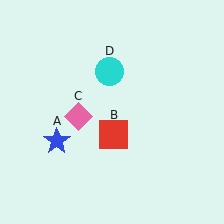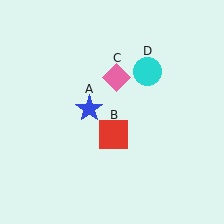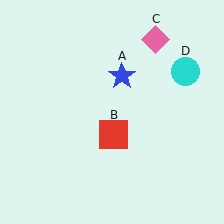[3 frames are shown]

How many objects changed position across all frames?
3 objects changed position: blue star (object A), pink diamond (object C), cyan circle (object D).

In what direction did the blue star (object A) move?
The blue star (object A) moved up and to the right.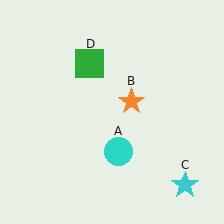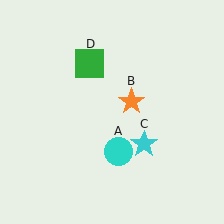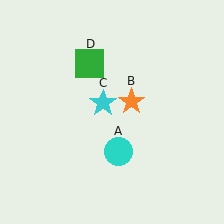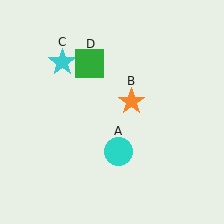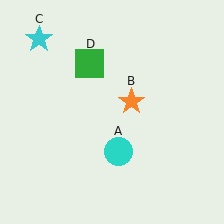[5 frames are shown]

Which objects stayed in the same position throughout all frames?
Cyan circle (object A) and orange star (object B) and green square (object D) remained stationary.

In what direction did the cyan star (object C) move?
The cyan star (object C) moved up and to the left.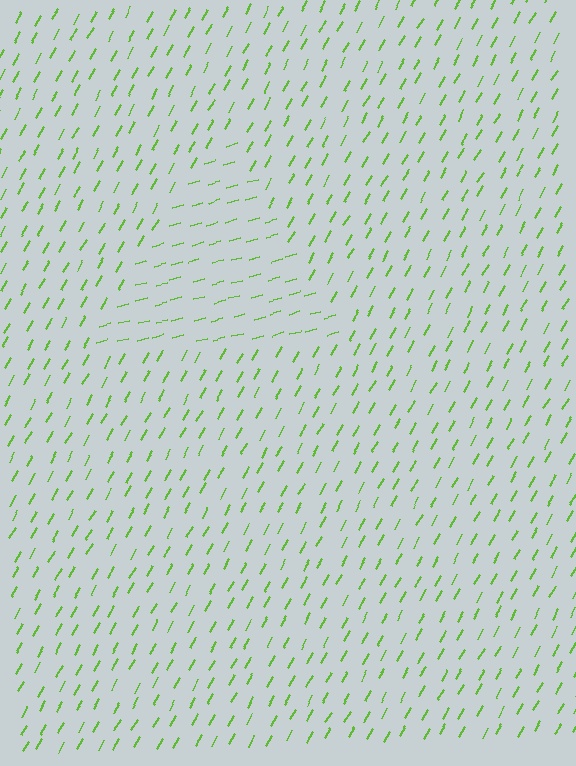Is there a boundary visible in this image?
Yes, there is a texture boundary formed by a change in line orientation.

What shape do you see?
I see a triangle.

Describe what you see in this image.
The image is filled with small lime line segments. A triangle region in the image has lines oriented differently from the surrounding lines, creating a visible texture boundary.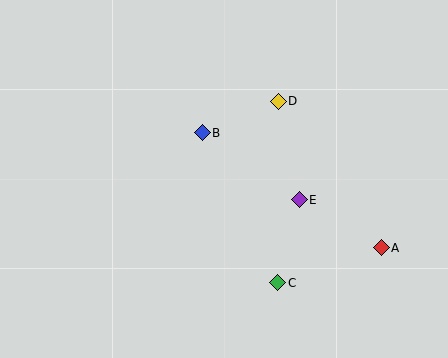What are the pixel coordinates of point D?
Point D is at (278, 101).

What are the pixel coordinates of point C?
Point C is at (278, 283).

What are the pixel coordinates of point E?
Point E is at (299, 200).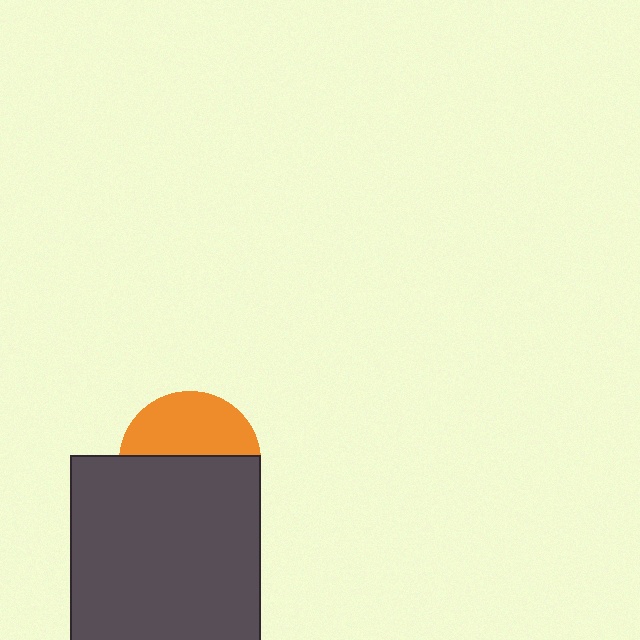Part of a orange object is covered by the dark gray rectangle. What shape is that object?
It is a circle.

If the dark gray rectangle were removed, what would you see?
You would see the complete orange circle.